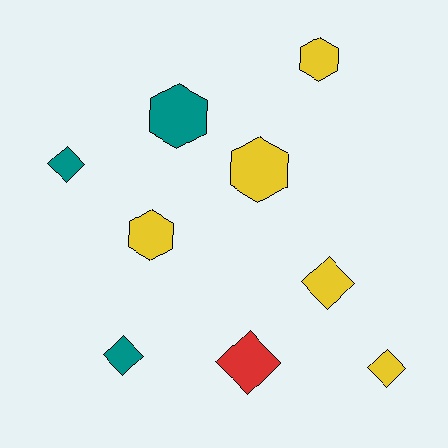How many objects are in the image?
There are 9 objects.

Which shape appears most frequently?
Diamond, with 5 objects.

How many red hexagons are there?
There are no red hexagons.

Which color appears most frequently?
Yellow, with 5 objects.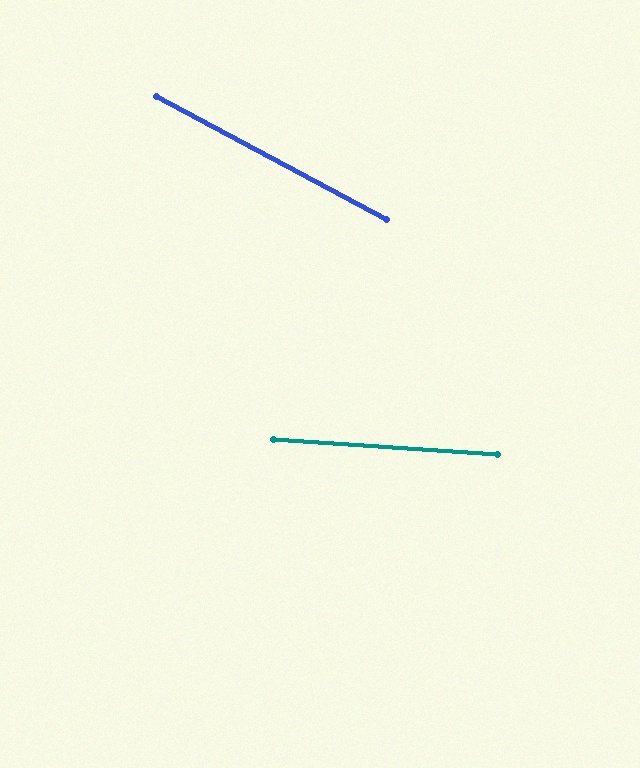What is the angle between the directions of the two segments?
Approximately 24 degrees.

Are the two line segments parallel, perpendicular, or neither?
Neither parallel nor perpendicular — they differ by about 24°.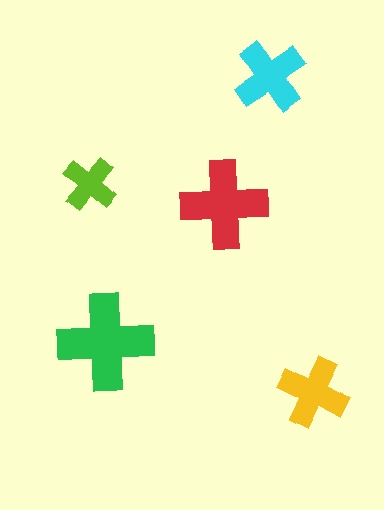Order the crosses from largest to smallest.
the green one, the red one, the cyan one, the yellow one, the lime one.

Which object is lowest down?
The yellow cross is bottommost.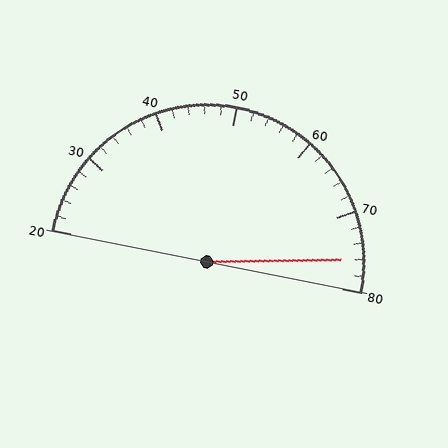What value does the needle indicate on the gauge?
The needle indicates approximately 76.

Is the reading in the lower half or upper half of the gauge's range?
The reading is in the upper half of the range (20 to 80).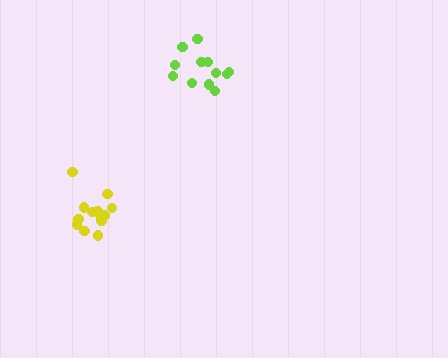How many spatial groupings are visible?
There are 2 spatial groupings.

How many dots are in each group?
Group 1: 13 dots, Group 2: 12 dots (25 total).